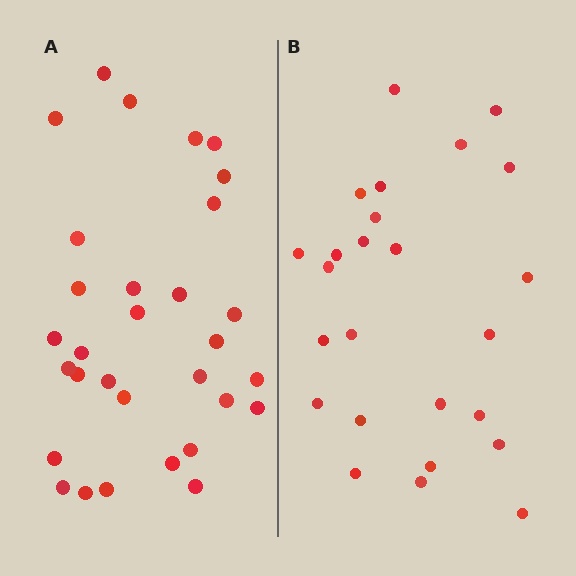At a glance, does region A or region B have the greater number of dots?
Region A (the left region) has more dots.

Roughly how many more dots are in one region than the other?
Region A has about 6 more dots than region B.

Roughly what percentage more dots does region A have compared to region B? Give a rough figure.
About 25% more.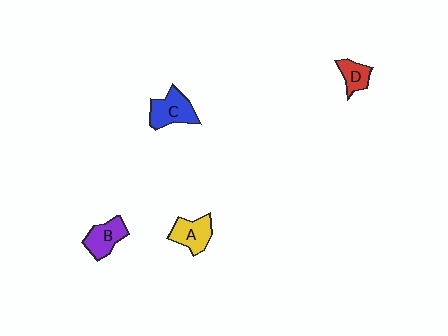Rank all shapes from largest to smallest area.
From largest to smallest: C (blue), A (yellow), B (purple), D (red).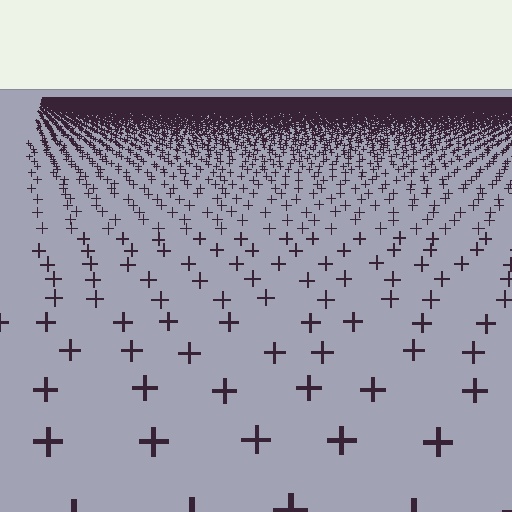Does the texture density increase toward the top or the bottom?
Density increases toward the top.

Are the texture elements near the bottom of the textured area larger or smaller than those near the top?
Larger. Near the bottom, elements are closer to the viewer and appear at a bigger on-screen size.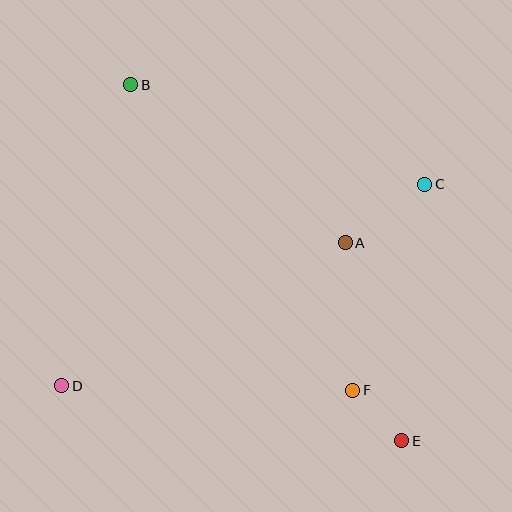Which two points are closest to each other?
Points E and F are closest to each other.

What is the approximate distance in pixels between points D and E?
The distance between D and E is approximately 344 pixels.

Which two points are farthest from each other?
Points B and E are farthest from each other.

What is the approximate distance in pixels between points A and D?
The distance between A and D is approximately 318 pixels.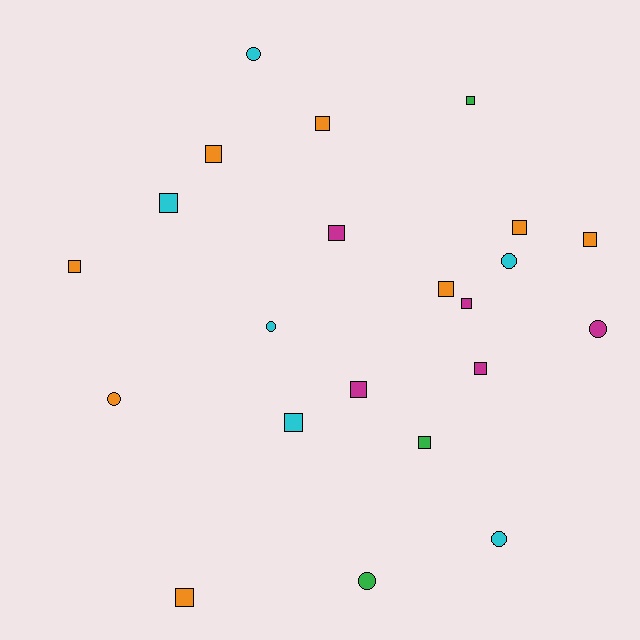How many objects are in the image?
There are 22 objects.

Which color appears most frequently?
Orange, with 8 objects.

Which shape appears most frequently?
Square, with 15 objects.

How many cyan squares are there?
There are 2 cyan squares.